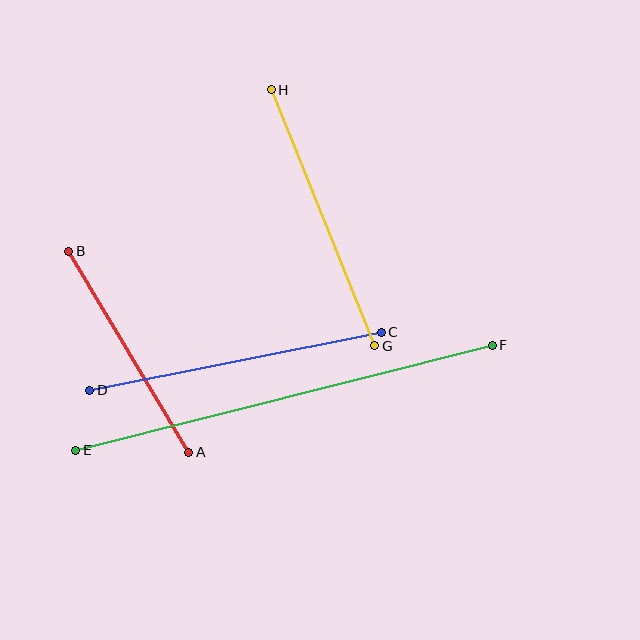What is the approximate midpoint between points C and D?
The midpoint is at approximately (236, 361) pixels.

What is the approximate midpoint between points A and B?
The midpoint is at approximately (129, 352) pixels.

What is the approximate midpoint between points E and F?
The midpoint is at approximately (284, 398) pixels.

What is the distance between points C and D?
The distance is approximately 298 pixels.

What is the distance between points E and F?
The distance is approximately 430 pixels.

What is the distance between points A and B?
The distance is approximately 234 pixels.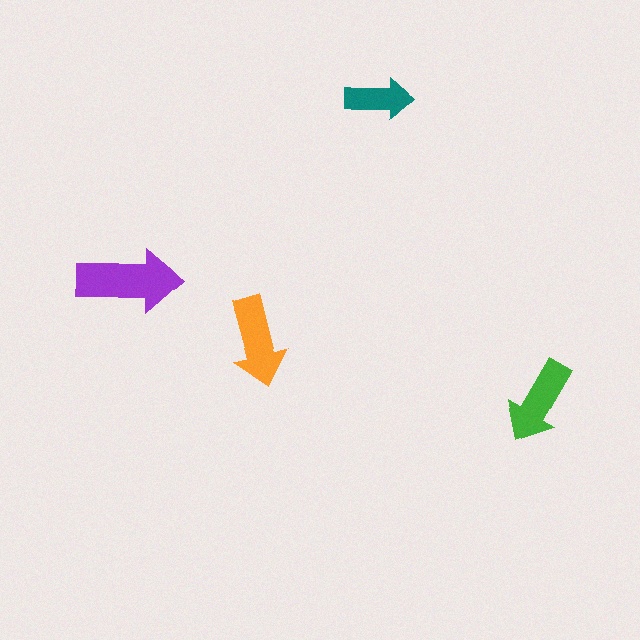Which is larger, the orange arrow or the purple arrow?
The purple one.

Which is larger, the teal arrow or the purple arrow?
The purple one.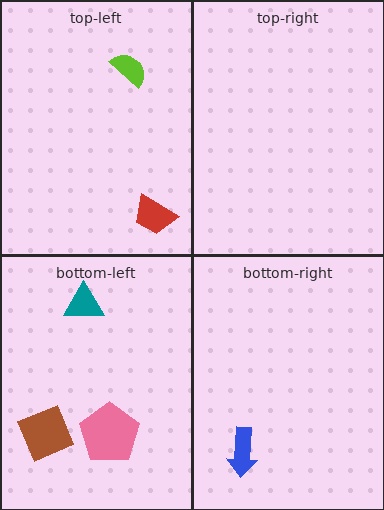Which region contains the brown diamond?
The bottom-left region.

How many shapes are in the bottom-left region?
3.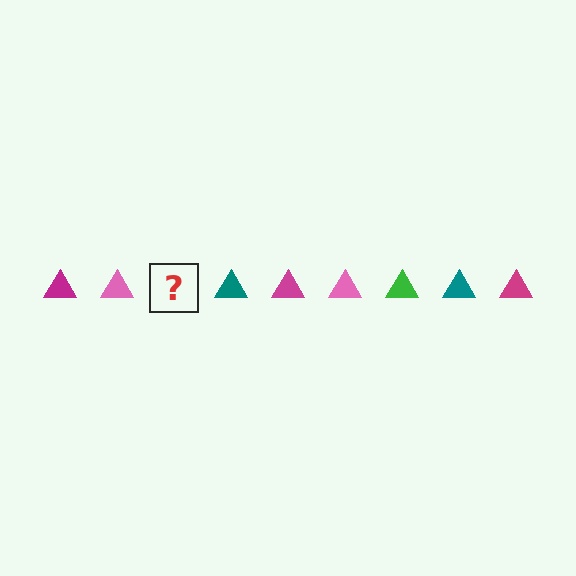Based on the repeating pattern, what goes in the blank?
The blank should be a green triangle.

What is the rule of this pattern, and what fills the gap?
The rule is that the pattern cycles through magenta, pink, green, teal triangles. The gap should be filled with a green triangle.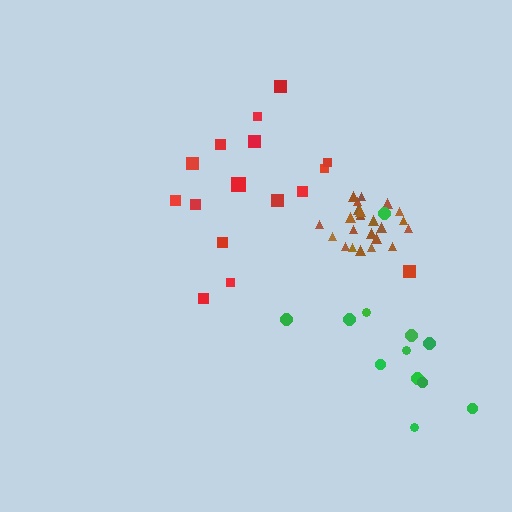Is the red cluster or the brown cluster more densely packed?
Brown.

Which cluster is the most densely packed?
Brown.